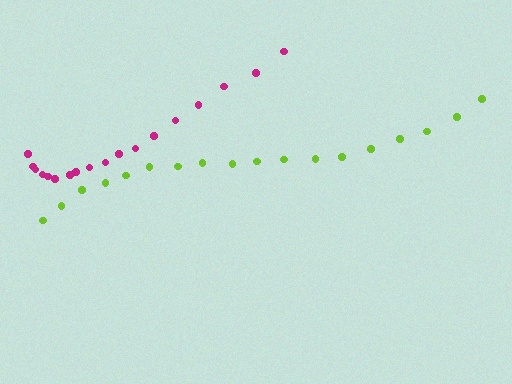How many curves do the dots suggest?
There are 2 distinct paths.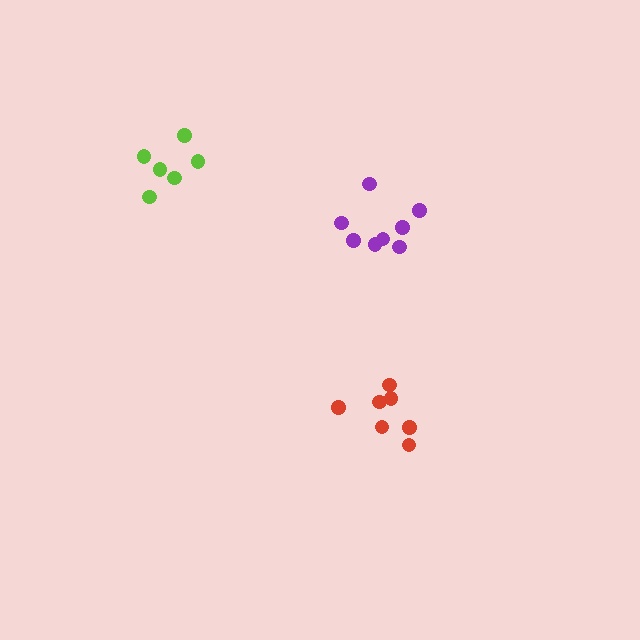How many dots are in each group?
Group 1: 6 dots, Group 2: 7 dots, Group 3: 8 dots (21 total).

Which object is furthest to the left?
The lime cluster is leftmost.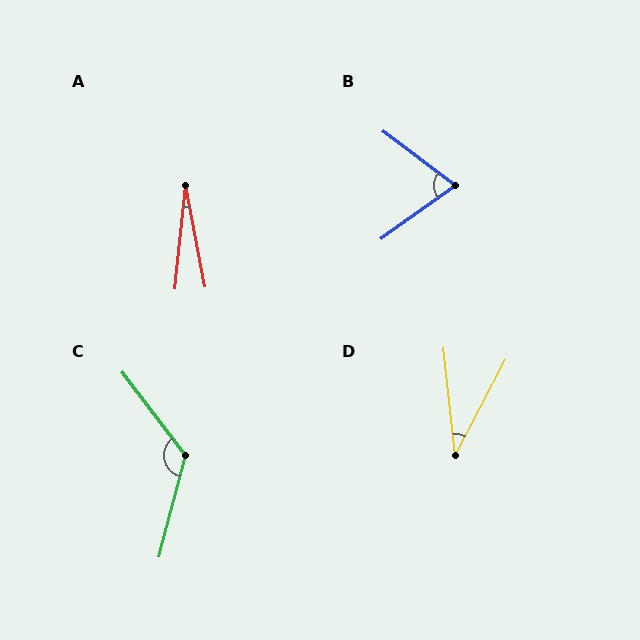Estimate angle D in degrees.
Approximately 34 degrees.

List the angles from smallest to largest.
A (17°), D (34°), B (73°), C (128°).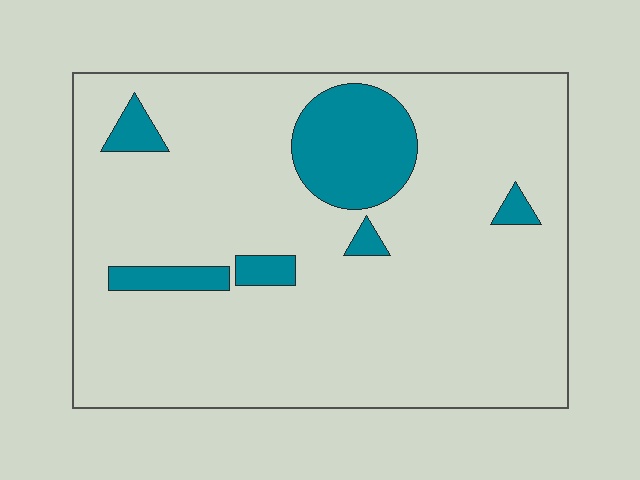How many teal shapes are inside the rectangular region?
6.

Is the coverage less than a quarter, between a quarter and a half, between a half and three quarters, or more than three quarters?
Less than a quarter.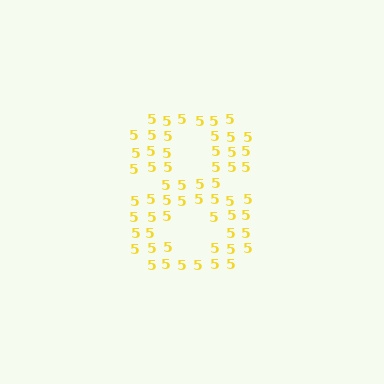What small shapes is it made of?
It is made of small digit 5's.